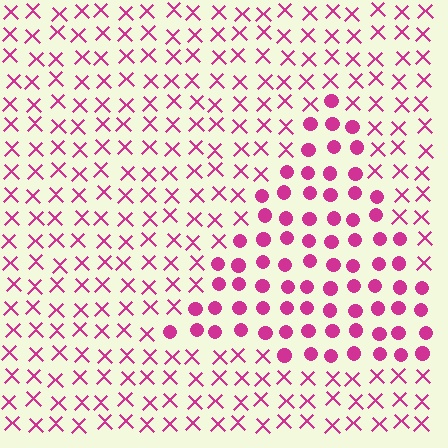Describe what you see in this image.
The image is filled with small magenta elements arranged in a uniform grid. A triangle-shaped region contains circles, while the surrounding area contains X marks. The boundary is defined purely by the change in element shape.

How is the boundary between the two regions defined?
The boundary is defined by a change in element shape: circles inside vs. X marks outside. All elements share the same color and spacing.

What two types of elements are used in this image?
The image uses circles inside the triangle region and X marks outside it.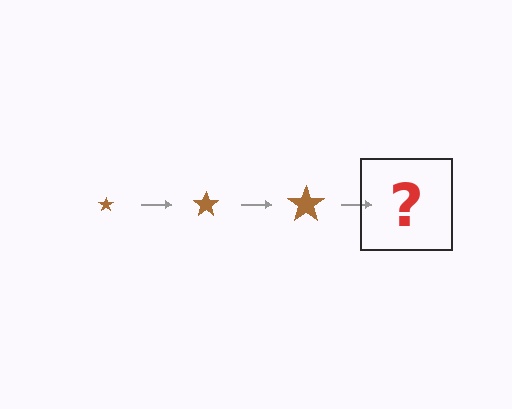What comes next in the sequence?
The next element should be a brown star, larger than the previous one.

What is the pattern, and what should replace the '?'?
The pattern is that the star gets progressively larger each step. The '?' should be a brown star, larger than the previous one.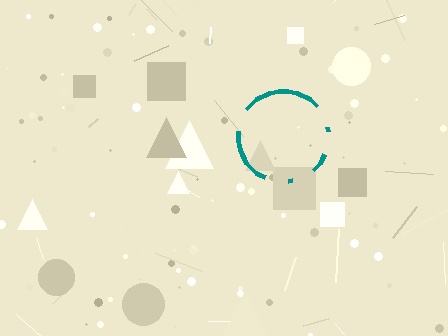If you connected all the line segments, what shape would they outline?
They would outline a circle.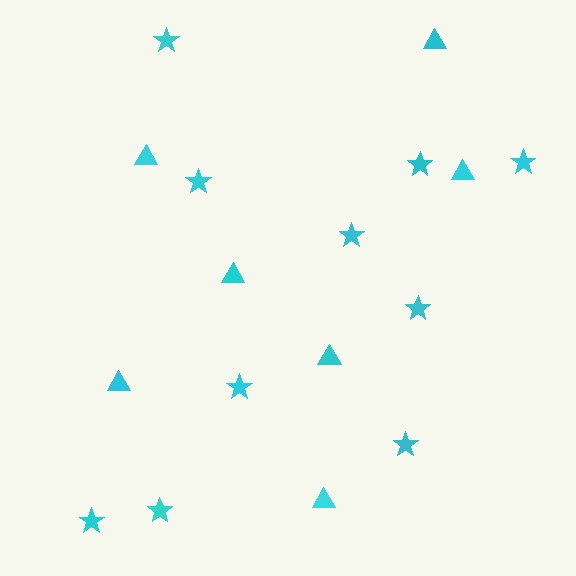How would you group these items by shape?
There are 2 groups: one group of stars (10) and one group of triangles (7).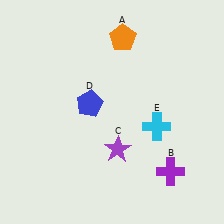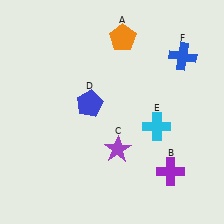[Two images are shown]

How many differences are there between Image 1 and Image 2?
There is 1 difference between the two images.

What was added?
A blue cross (F) was added in Image 2.